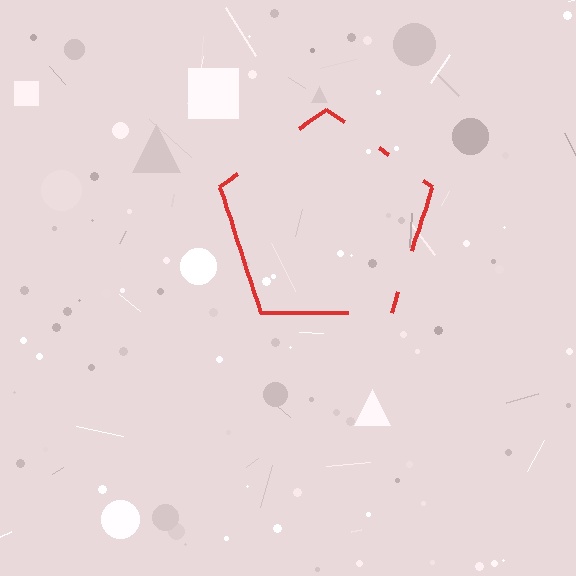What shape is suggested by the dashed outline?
The dashed outline suggests a pentagon.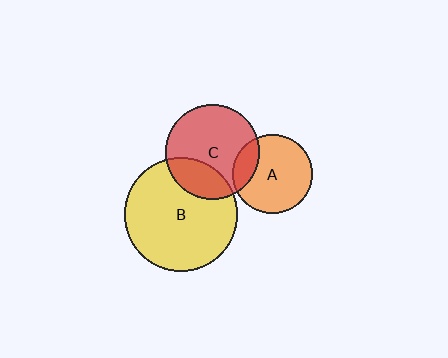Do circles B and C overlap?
Yes.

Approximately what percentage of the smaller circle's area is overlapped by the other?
Approximately 25%.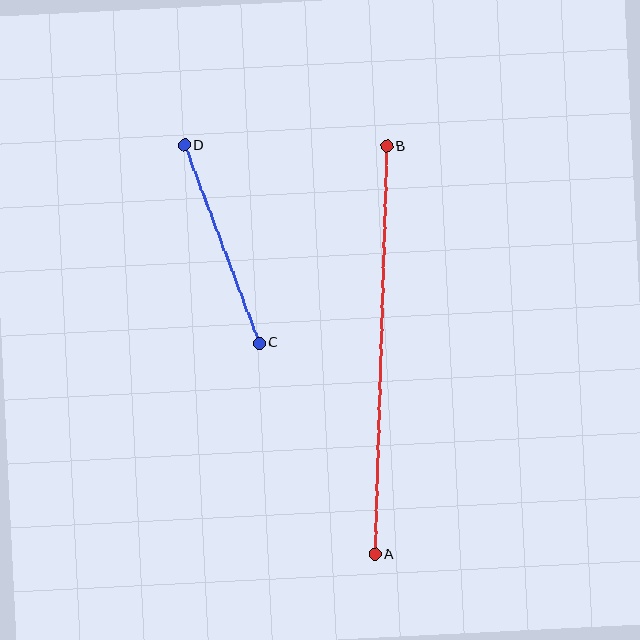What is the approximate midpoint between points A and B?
The midpoint is at approximately (381, 350) pixels.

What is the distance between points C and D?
The distance is approximately 212 pixels.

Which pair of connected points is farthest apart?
Points A and B are farthest apart.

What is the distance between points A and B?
The distance is approximately 408 pixels.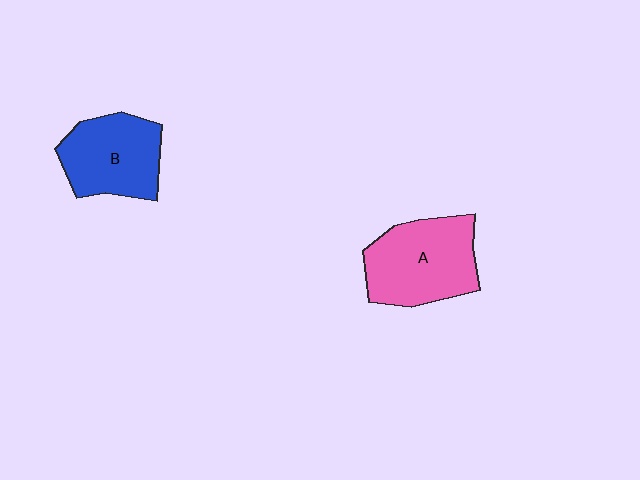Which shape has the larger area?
Shape A (pink).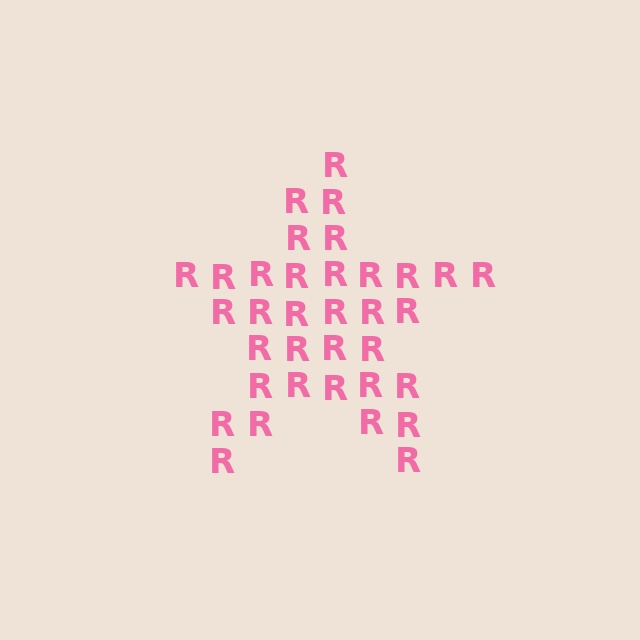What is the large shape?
The large shape is a star.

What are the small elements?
The small elements are letter R's.